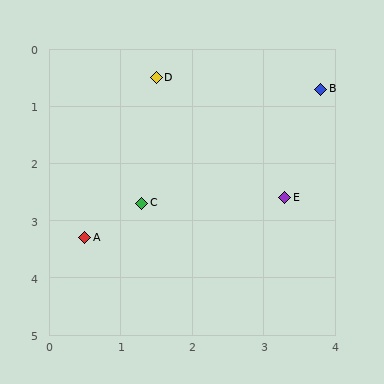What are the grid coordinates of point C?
Point C is at approximately (1.3, 2.7).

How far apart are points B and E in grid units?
Points B and E are about 2.0 grid units apart.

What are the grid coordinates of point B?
Point B is at approximately (3.8, 0.7).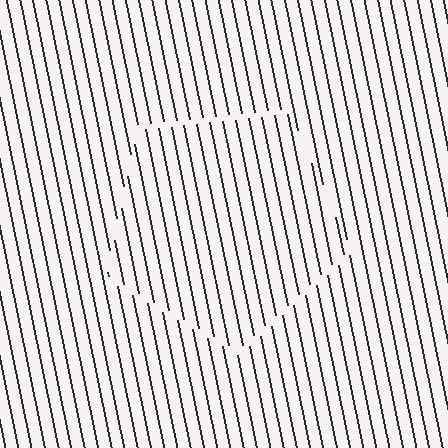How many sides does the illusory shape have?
5 sides — the line-ends trace a pentagon.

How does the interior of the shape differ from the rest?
The interior of the shape contains the same grating, shifted by half a period — the contour is defined by the phase discontinuity where line-ends from the inner and outer gratings abut.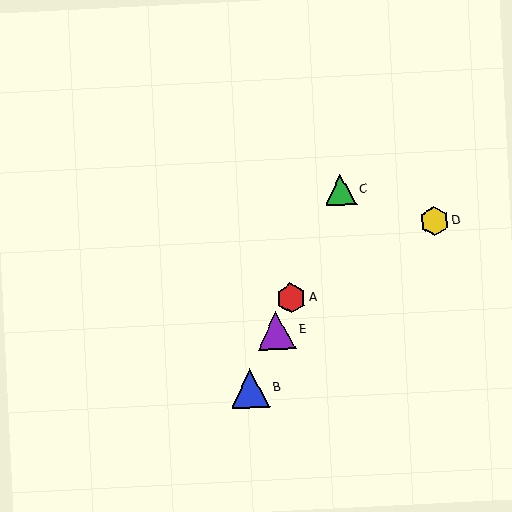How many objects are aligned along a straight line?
4 objects (A, B, C, E) are aligned along a straight line.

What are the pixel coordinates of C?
Object C is at (340, 190).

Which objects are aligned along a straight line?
Objects A, B, C, E are aligned along a straight line.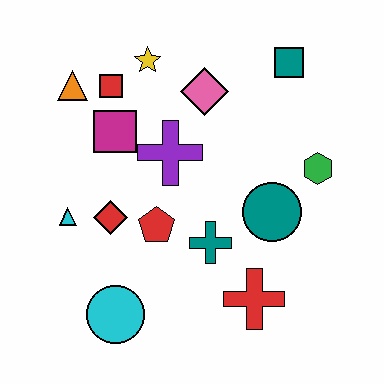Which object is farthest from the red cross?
The orange triangle is farthest from the red cross.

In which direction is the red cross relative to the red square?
The red cross is below the red square.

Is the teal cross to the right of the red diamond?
Yes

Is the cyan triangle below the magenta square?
Yes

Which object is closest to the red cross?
The teal cross is closest to the red cross.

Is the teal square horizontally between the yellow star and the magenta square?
No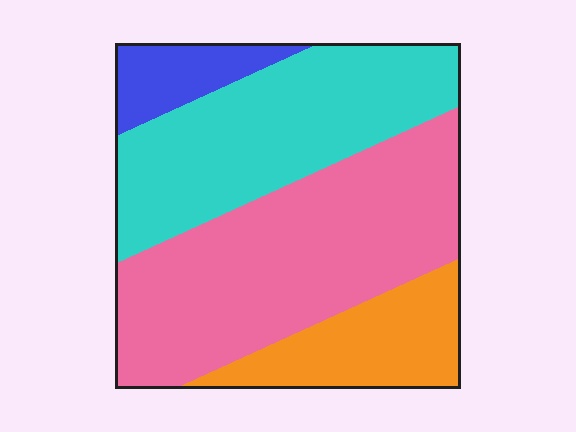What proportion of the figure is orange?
Orange takes up about one sixth (1/6) of the figure.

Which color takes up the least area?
Blue, at roughly 10%.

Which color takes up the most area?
Pink, at roughly 45%.